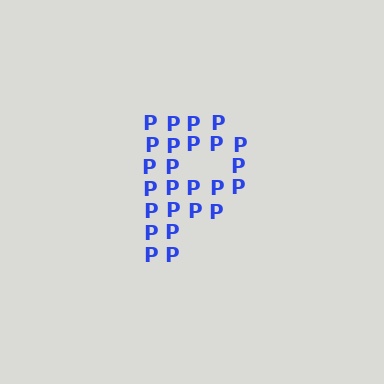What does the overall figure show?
The overall figure shows the letter P.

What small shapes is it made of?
It is made of small letter P's.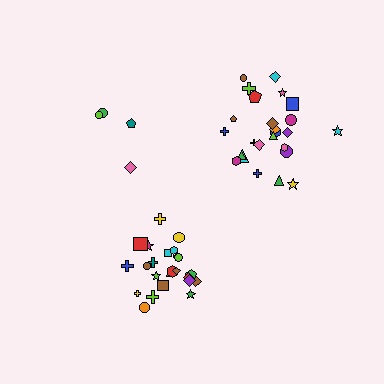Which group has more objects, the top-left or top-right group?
The top-right group.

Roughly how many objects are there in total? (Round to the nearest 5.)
Roughly 55 objects in total.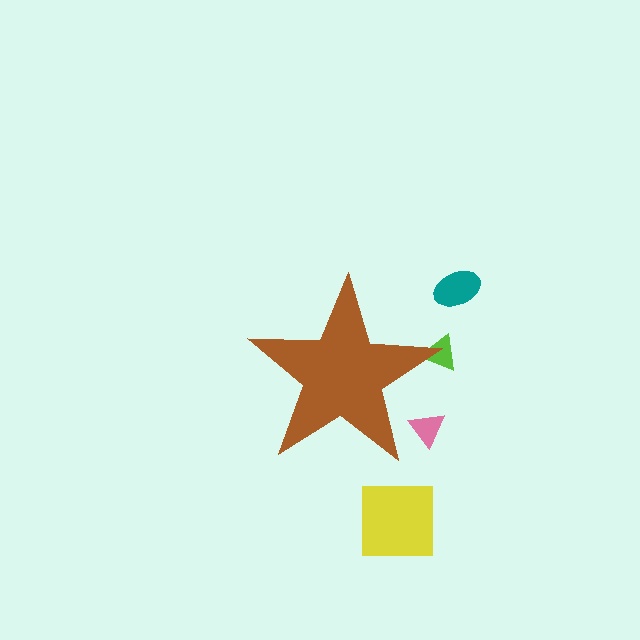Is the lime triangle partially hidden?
Yes, the lime triangle is partially hidden behind the brown star.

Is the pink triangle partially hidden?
Yes, the pink triangle is partially hidden behind the brown star.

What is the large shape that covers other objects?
A brown star.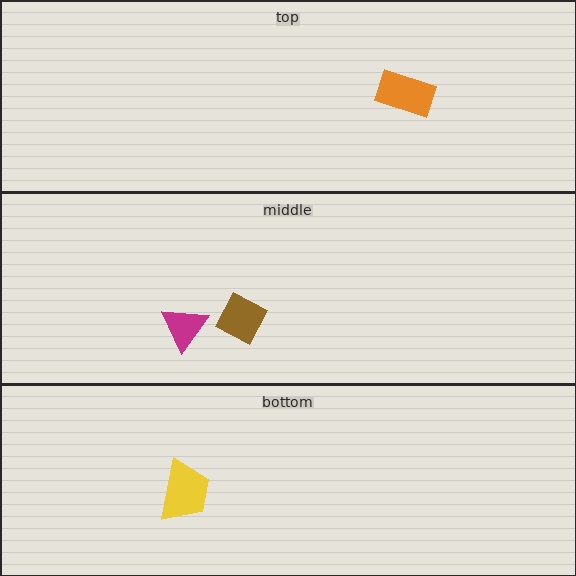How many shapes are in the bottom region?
1.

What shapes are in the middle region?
The magenta triangle, the brown diamond.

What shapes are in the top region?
The orange rectangle.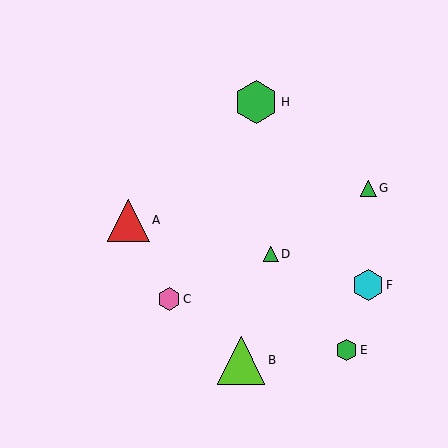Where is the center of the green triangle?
The center of the green triangle is at (368, 188).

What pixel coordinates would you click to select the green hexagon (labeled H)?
Click at (256, 102) to select the green hexagon H.